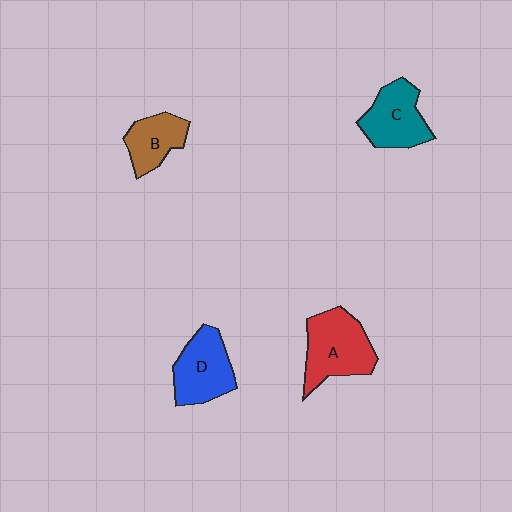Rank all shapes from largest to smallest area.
From largest to smallest: A (red), D (blue), C (teal), B (brown).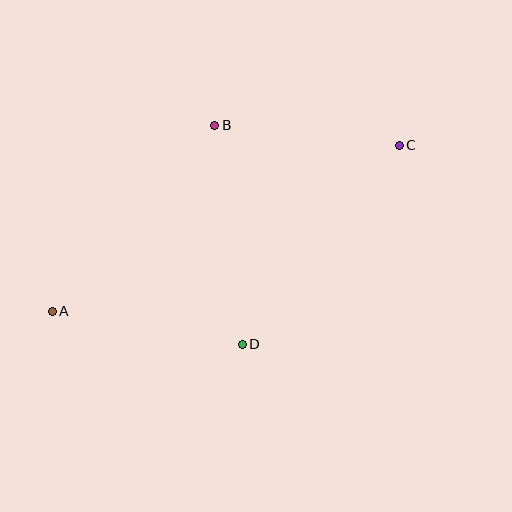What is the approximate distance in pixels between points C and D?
The distance between C and D is approximately 253 pixels.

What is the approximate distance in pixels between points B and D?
The distance between B and D is approximately 221 pixels.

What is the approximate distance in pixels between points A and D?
The distance between A and D is approximately 193 pixels.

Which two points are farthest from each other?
Points A and C are farthest from each other.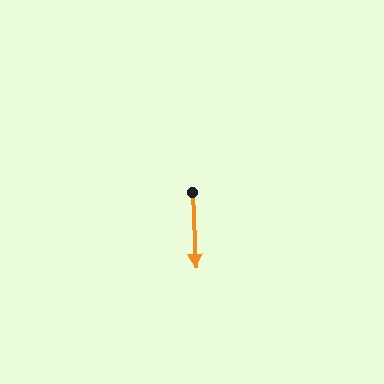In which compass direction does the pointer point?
South.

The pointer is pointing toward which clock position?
Roughly 6 o'clock.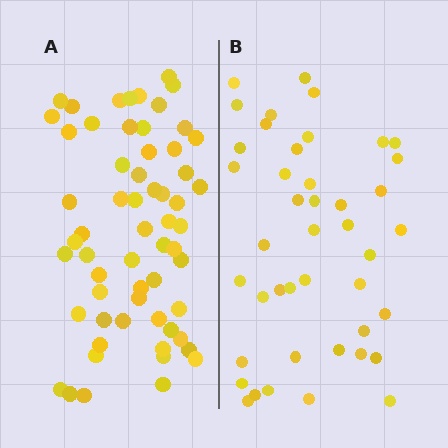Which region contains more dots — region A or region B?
Region A (the left region) has more dots.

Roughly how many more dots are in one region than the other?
Region A has approximately 15 more dots than region B.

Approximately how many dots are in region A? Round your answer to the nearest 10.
About 60 dots.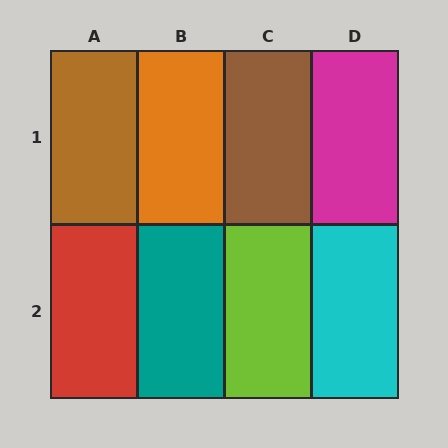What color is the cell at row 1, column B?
Orange.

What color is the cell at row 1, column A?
Brown.